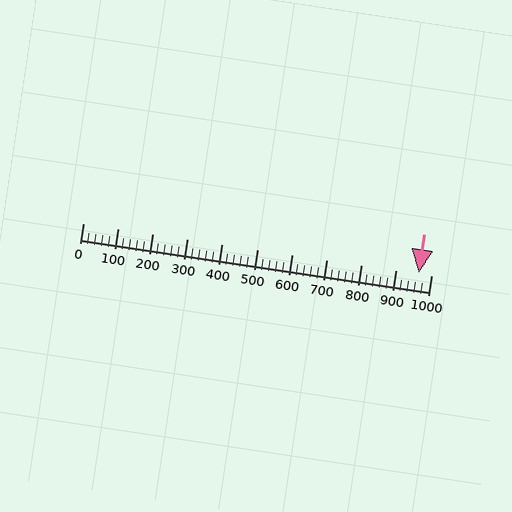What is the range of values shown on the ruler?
The ruler shows values from 0 to 1000.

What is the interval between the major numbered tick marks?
The major tick marks are spaced 100 units apart.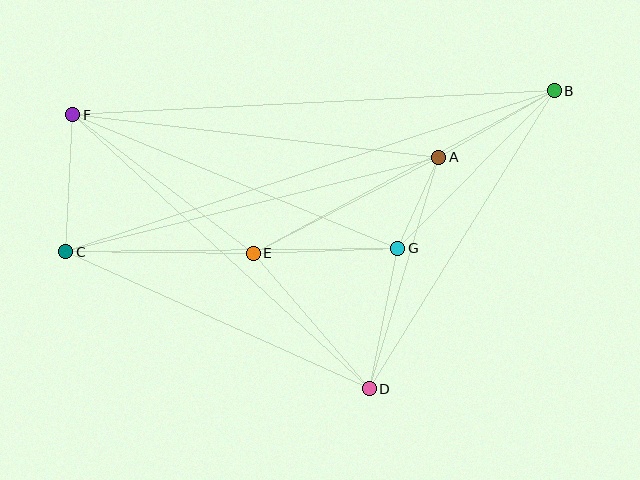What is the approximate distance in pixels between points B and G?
The distance between B and G is approximately 222 pixels.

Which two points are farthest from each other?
Points B and C are farthest from each other.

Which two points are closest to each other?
Points A and G are closest to each other.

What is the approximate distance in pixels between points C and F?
The distance between C and F is approximately 137 pixels.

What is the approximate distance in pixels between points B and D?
The distance between B and D is approximately 351 pixels.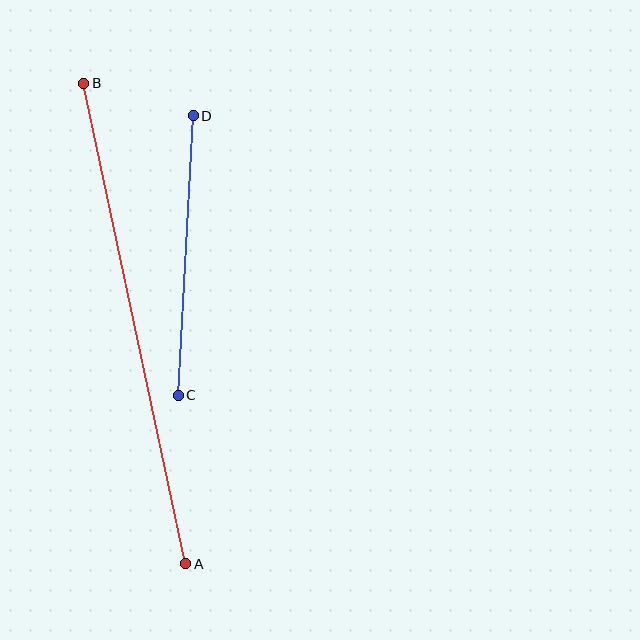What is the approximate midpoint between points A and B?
The midpoint is at approximately (135, 323) pixels.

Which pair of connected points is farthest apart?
Points A and B are farthest apart.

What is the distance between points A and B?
The distance is approximately 491 pixels.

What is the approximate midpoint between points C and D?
The midpoint is at approximately (186, 255) pixels.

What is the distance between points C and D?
The distance is approximately 280 pixels.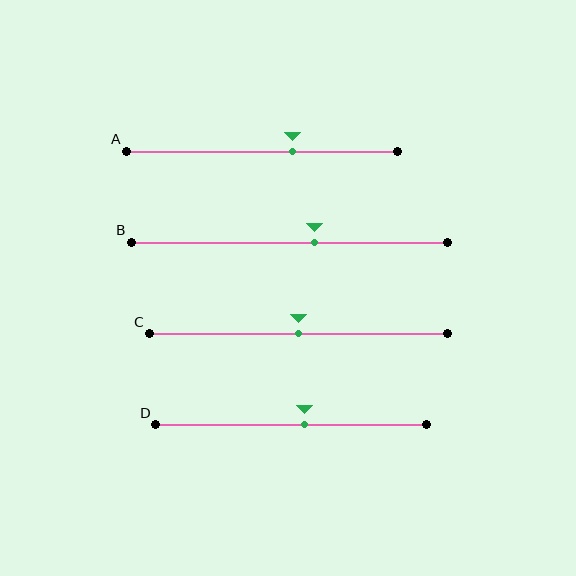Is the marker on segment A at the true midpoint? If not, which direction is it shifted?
No, the marker on segment A is shifted to the right by about 11% of the segment length.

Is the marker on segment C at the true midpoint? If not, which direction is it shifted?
Yes, the marker on segment C is at the true midpoint.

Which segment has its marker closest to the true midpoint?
Segment C has its marker closest to the true midpoint.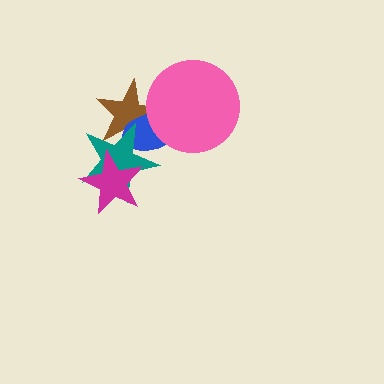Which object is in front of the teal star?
The magenta star is in front of the teal star.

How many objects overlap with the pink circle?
2 objects overlap with the pink circle.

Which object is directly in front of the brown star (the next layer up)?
The blue ellipse is directly in front of the brown star.